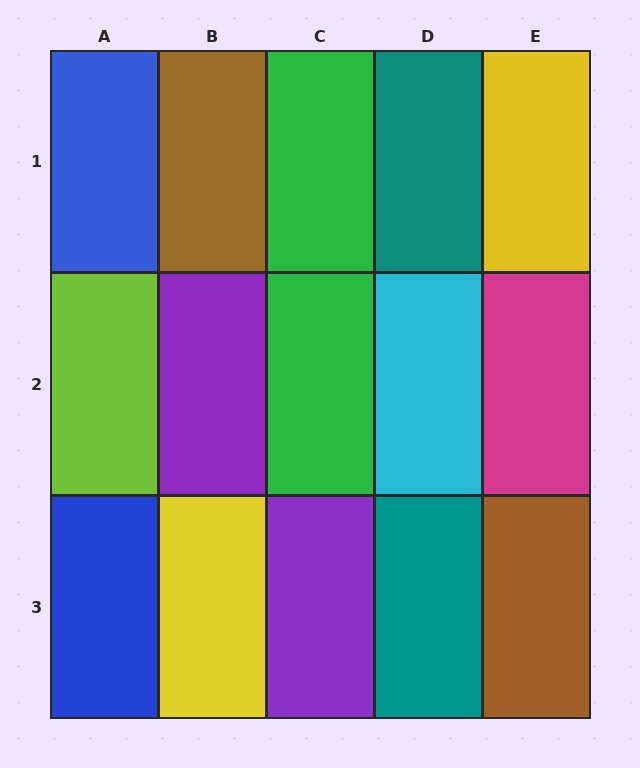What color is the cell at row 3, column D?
Teal.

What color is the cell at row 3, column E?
Brown.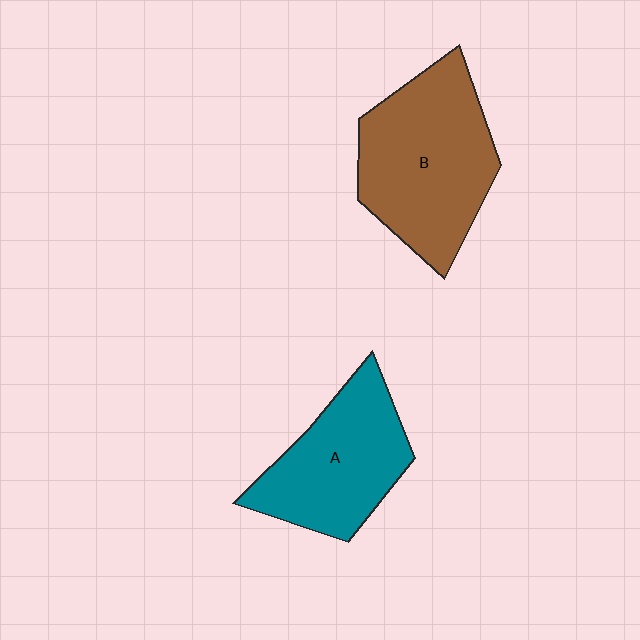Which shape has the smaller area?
Shape A (teal).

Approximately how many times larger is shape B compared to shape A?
Approximately 1.3 times.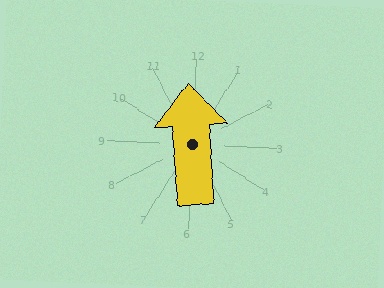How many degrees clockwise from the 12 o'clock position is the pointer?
Approximately 354 degrees.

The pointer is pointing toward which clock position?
Roughly 12 o'clock.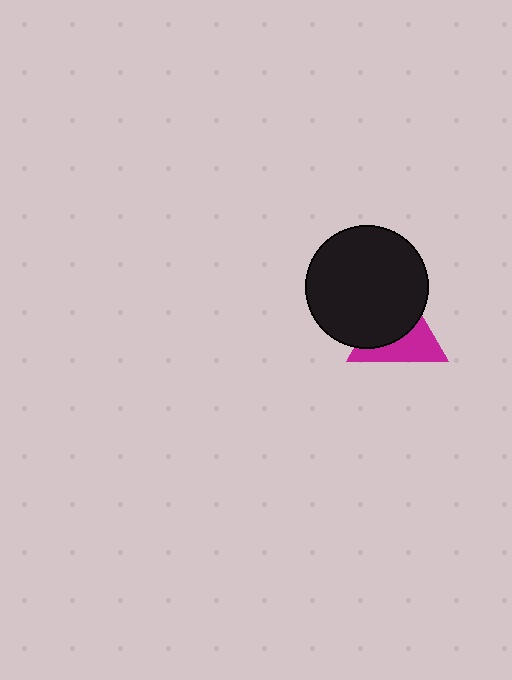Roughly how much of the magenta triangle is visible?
About half of it is visible (roughly 45%).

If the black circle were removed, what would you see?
You would see the complete magenta triangle.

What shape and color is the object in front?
The object in front is a black circle.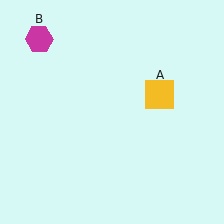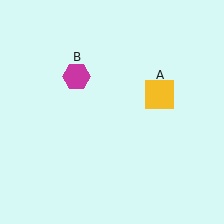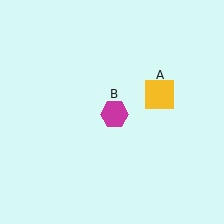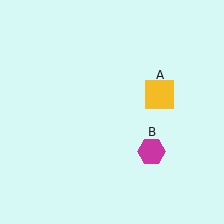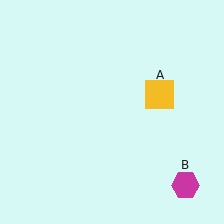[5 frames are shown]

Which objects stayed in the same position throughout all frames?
Yellow square (object A) remained stationary.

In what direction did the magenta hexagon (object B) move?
The magenta hexagon (object B) moved down and to the right.